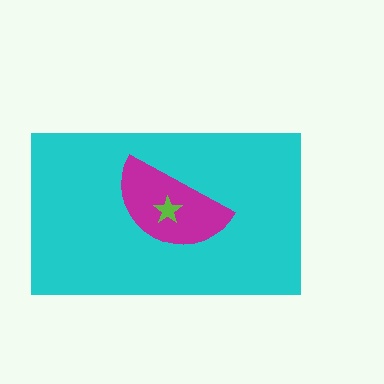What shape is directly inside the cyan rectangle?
The magenta semicircle.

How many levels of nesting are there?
3.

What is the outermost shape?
The cyan rectangle.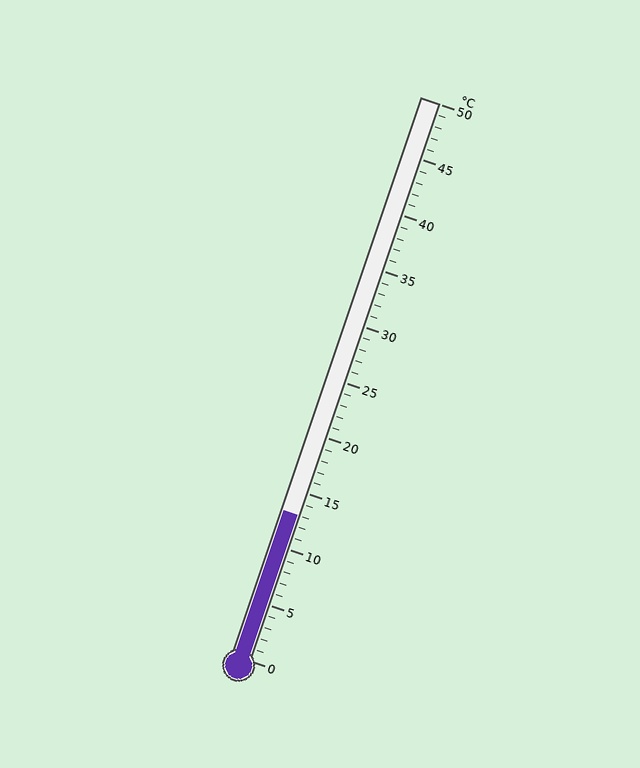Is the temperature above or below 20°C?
The temperature is below 20°C.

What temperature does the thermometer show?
The thermometer shows approximately 13°C.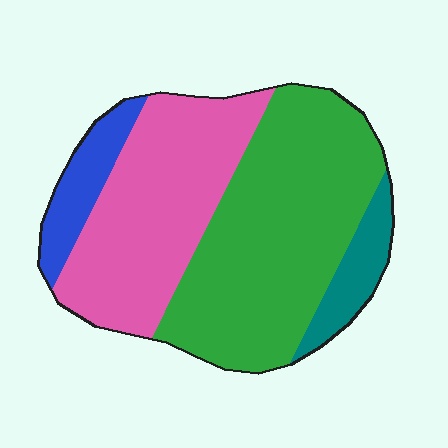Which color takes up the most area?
Green, at roughly 50%.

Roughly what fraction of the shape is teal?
Teal covers 8% of the shape.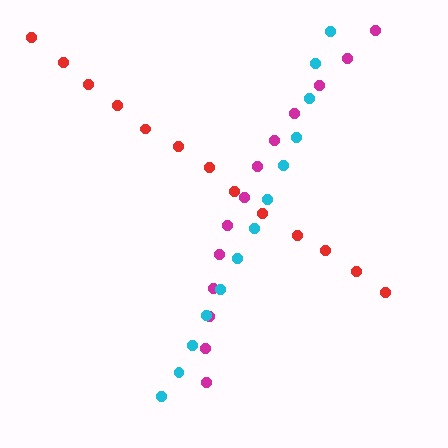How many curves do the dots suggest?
There are 3 distinct paths.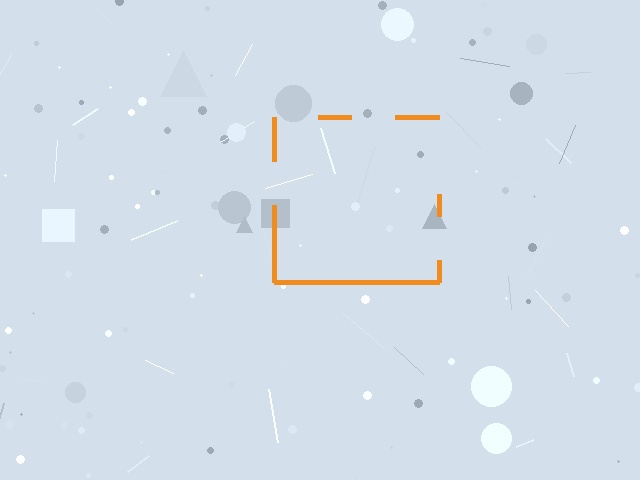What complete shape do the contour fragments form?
The contour fragments form a square.